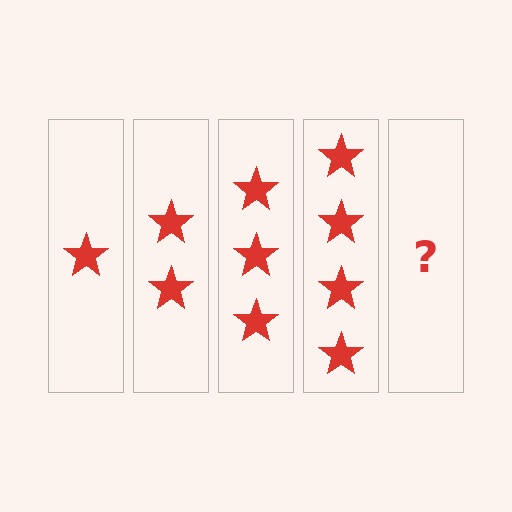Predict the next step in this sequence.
The next step is 5 stars.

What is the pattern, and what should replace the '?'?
The pattern is that each step adds one more star. The '?' should be 5 stars.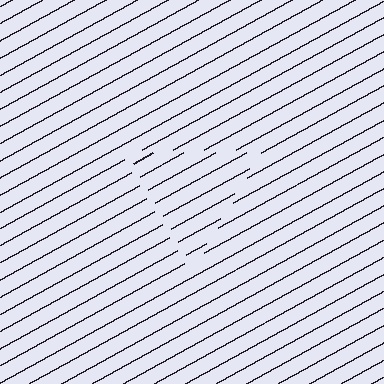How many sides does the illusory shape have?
3 sides — the line-ends trace a triangle.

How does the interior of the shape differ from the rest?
The interior of the shape contains the same grating, shifted by half a period — the contour is defined by the phase discontinuity where line-ends from the inner and outer gratings abut.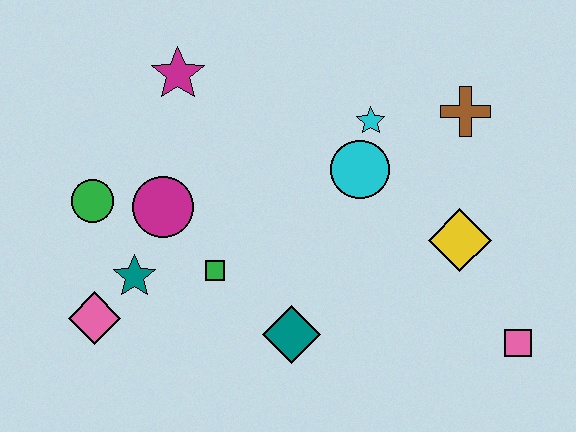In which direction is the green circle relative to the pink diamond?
The green circle is above the pink diamond.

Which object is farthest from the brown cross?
The pink diamond is farthest from the brown cross.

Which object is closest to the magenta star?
The magenta circle is closest to the magenta star.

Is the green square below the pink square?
No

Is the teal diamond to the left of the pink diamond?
No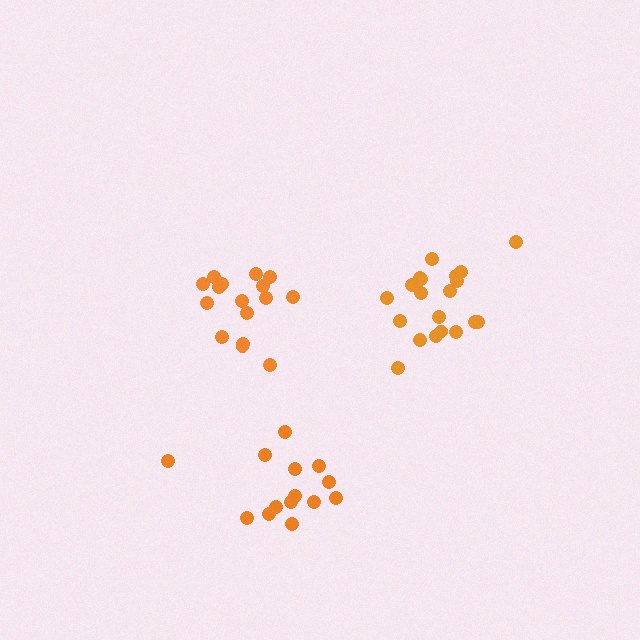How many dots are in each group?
Group 1: 20 dots, Group 2: 16 dots, Group 3: 14 dots (50 total).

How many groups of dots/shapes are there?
There are 3 groups.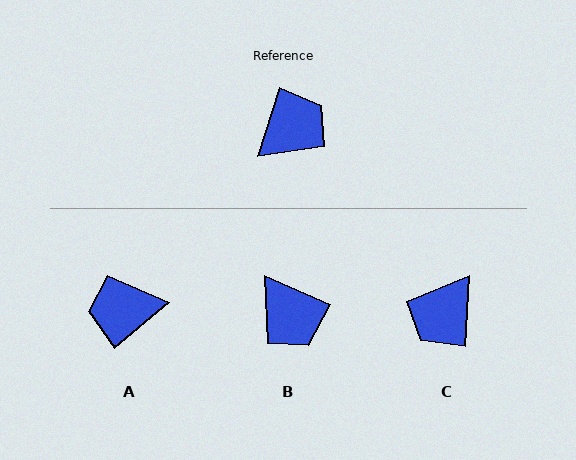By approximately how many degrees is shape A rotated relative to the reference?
Approximately 148 degrees counter-clockwise.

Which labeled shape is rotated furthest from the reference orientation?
C, about 165 degrees away.